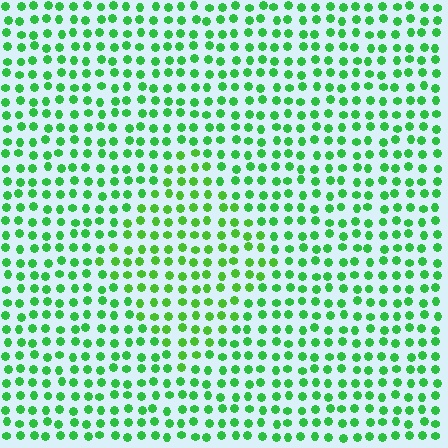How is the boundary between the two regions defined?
The boundary is defined purely by a slight shift in hue (about 18 degrees). Spacing, size, and orientation are identical on both sides.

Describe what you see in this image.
The image is filled with small green elements in a uniform arrangement. A diamond-shaped region is visible where the elements are tinted to a slightly different hue, forming a subtle color boundary.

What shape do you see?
I see a diamond.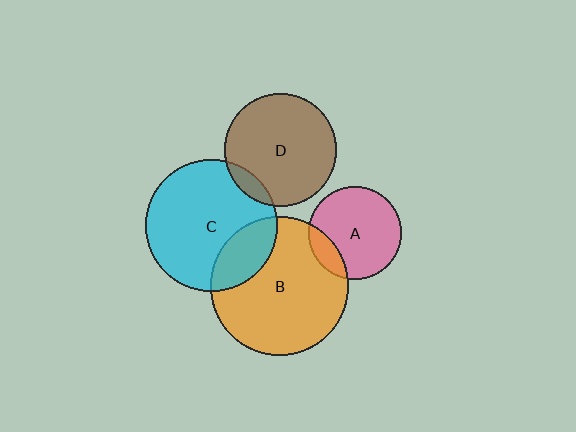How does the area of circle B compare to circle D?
Approximately 1.5 times.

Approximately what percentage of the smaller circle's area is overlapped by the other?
Approximately 20%.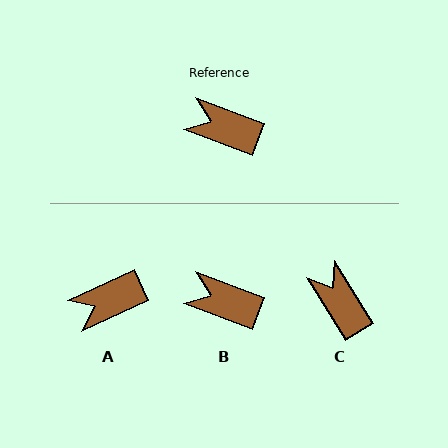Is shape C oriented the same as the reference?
No, it is off by about 38 degrees.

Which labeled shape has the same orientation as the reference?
B.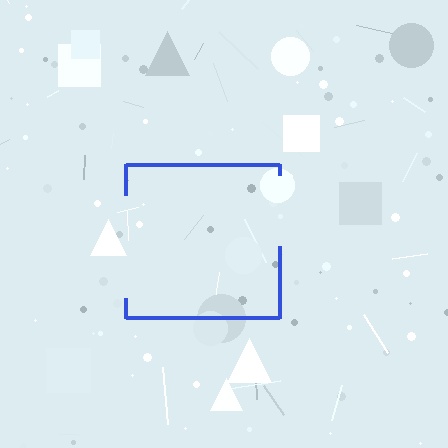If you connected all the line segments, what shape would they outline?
They would outline a square.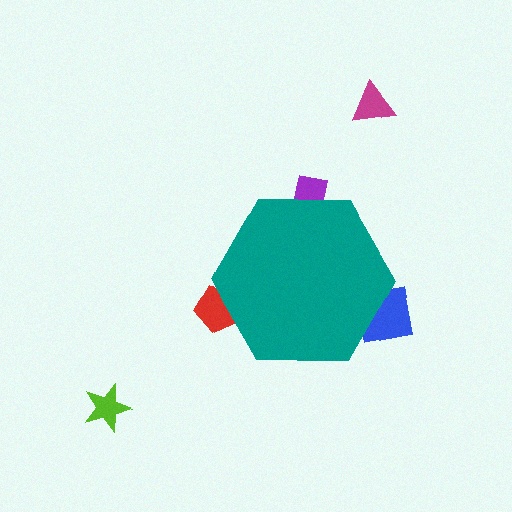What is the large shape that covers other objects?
A teal hexagon.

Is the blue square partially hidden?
Yes, the blue square is partially hidden behind the teal hexagon.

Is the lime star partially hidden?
No, the lime star is fully visible.